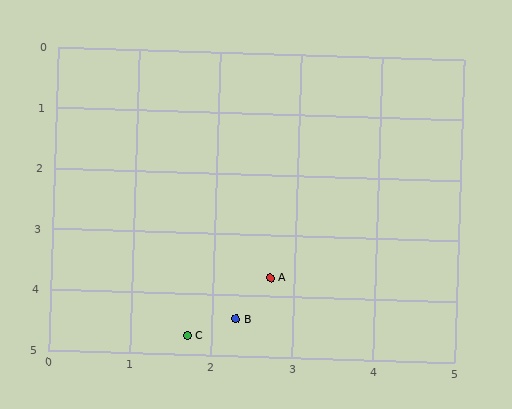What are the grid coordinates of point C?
Point C is at approximately (1.7, 4.7).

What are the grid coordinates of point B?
Point B is at approximately (2.3, 4.4).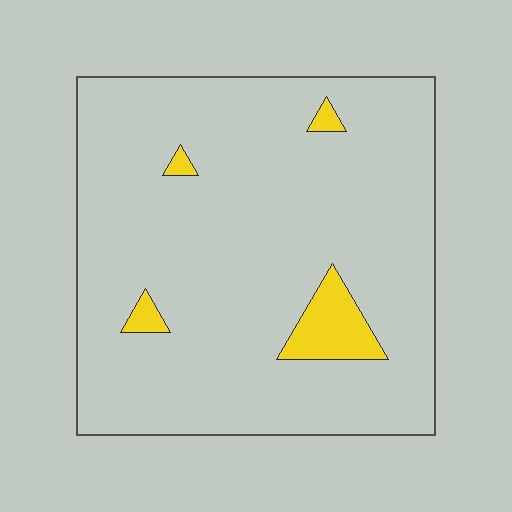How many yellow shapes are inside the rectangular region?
4.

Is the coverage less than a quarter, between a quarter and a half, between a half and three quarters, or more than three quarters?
Less than a quarter.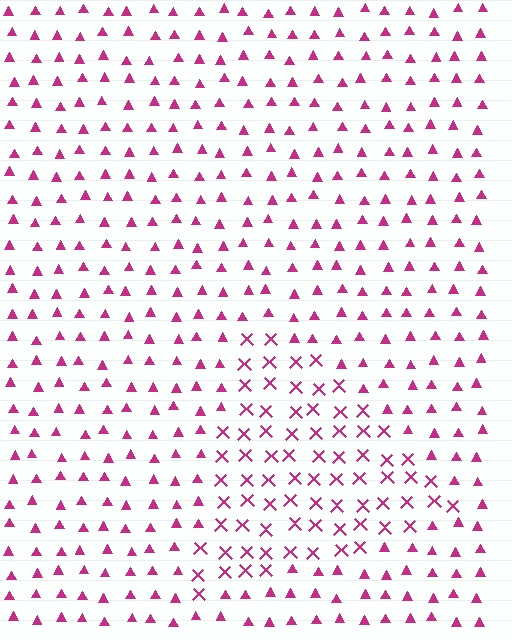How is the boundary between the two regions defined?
The boundary is defined by a change in element shape: X marks inside vs. triangles outside. All elements share the same color and spacing.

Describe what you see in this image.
The image is filled with small magenta elements arranged in a uniform grid. A triangle-shaped region contains X marks, while the surrounding area contains triangles. The boundary is defined purely by the change in element shape.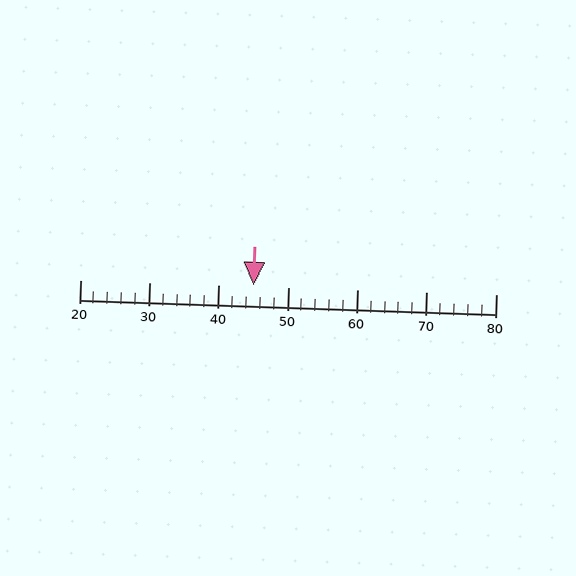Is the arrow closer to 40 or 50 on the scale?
The arrow is closer to 50.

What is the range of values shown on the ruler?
The ruler shows values from 20 to 80.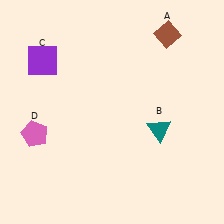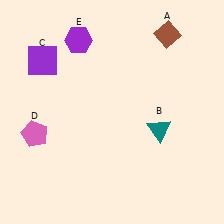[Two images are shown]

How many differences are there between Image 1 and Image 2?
There is 1 difference between the two images.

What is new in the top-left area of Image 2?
A purple hexagon (E) was added in the top-left area of Image 2.